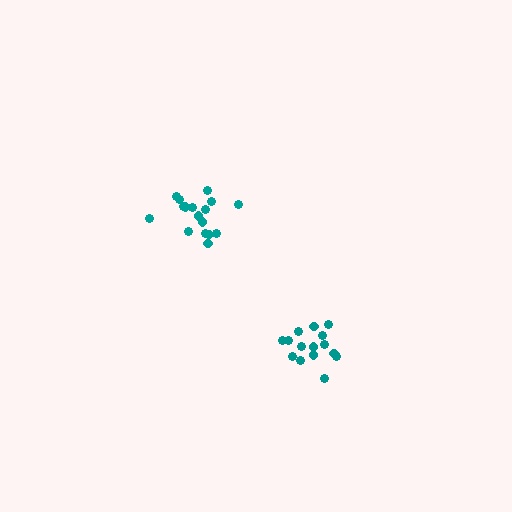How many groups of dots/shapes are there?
There are 2 groups.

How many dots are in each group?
Group 1: 15 dots, Group 2: 17 dots (32 total).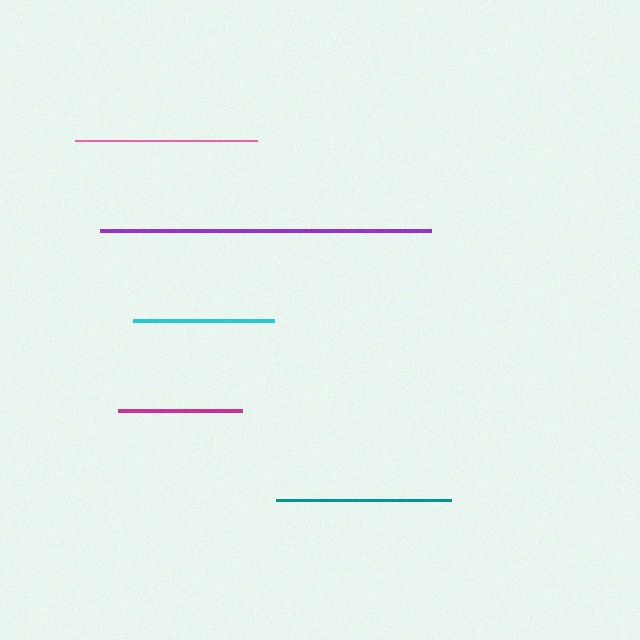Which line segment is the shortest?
The magenta line is the shortest at approximately 124 pixels.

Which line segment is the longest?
The purple line is the longest at approximately 331 pixels.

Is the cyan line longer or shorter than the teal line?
The teal line is longer than the cyan line.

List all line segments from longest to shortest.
From longest to shortest: purple, pink, teal, cyan, magenta.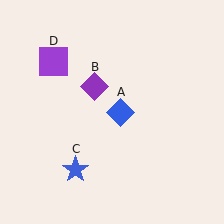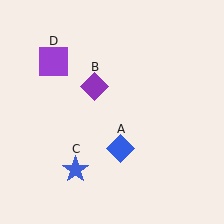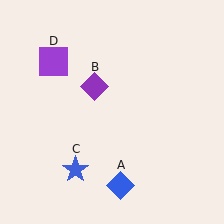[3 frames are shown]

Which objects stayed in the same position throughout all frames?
Purple diamond (object B) and blue star (object C) and purple square (object D) remained stationary.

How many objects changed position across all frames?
1 object changed position: blue diamond (object A).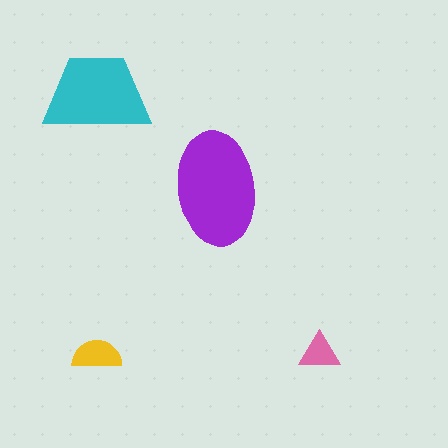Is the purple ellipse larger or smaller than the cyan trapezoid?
Larger.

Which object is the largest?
The purple ellipse.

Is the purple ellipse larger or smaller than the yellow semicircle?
Larger.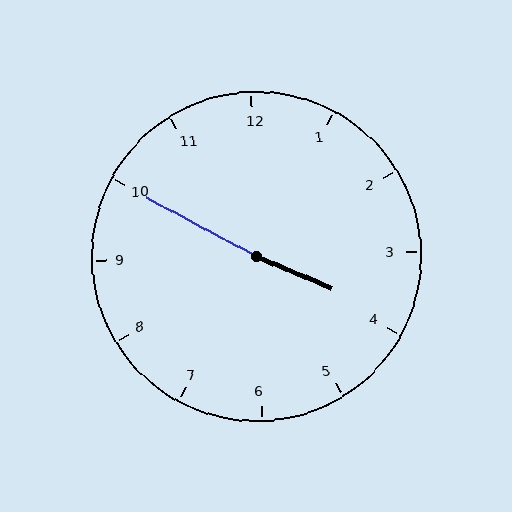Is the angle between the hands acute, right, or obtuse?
It is obtuse.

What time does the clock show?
3:50.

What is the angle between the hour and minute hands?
Approximately 175 degrees.